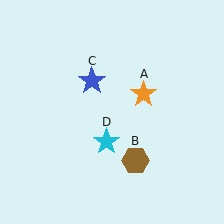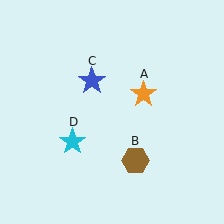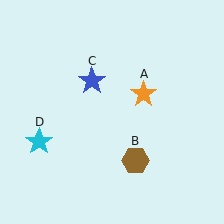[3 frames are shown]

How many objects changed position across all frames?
1 object changed position: cyan star (object D).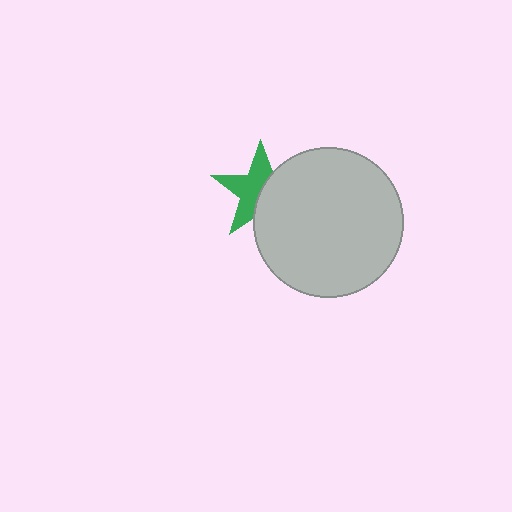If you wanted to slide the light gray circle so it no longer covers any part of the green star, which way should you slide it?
Slide it right — that is the most direct way to separate the two shapes.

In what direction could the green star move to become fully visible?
The green star could move left. That would shift it out from behind the light gray circle entirely.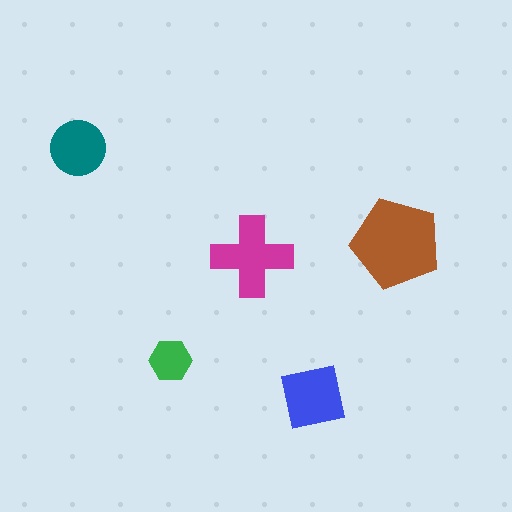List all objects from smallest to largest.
The green hexagon, the teal circle, the blue square, the magenta cross, the brown pentagon.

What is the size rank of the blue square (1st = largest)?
3rd.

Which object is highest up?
The teal circle is topmost.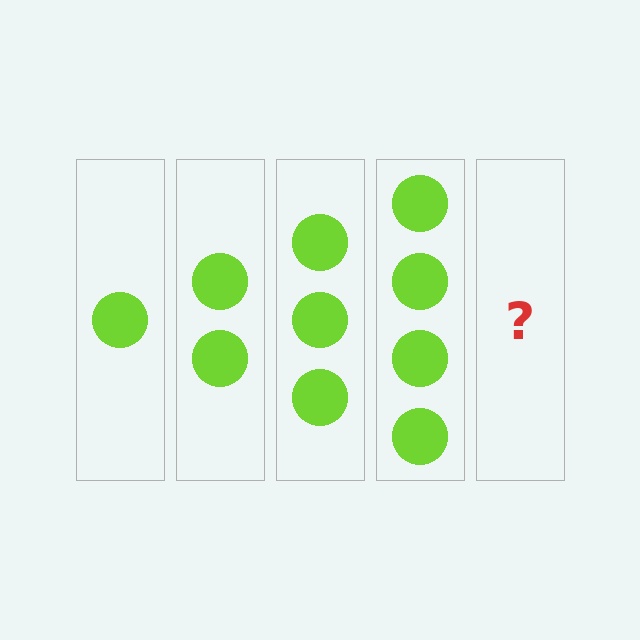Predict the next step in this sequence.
The next step is 5 circles.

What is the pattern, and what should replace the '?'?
The pattern is that each step adds one more circle. The '?' should be 5 circles.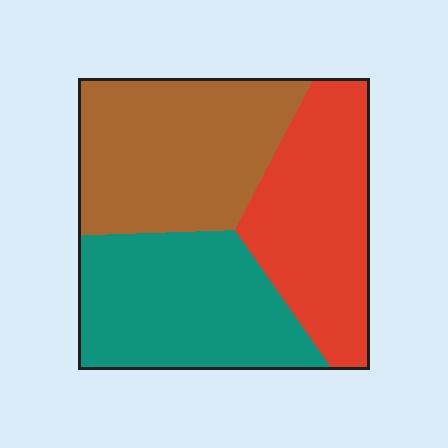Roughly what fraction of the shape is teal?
Teal takes up between a sixth and a third of the shape.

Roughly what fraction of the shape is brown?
Brown covers roughly 35% of the shape.